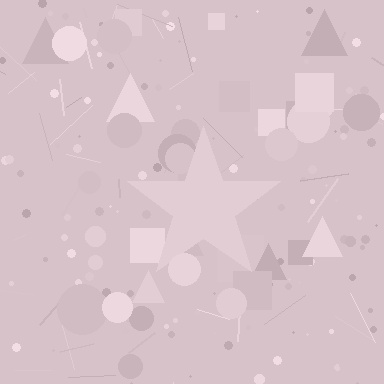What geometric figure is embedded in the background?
A star is embedded in the background.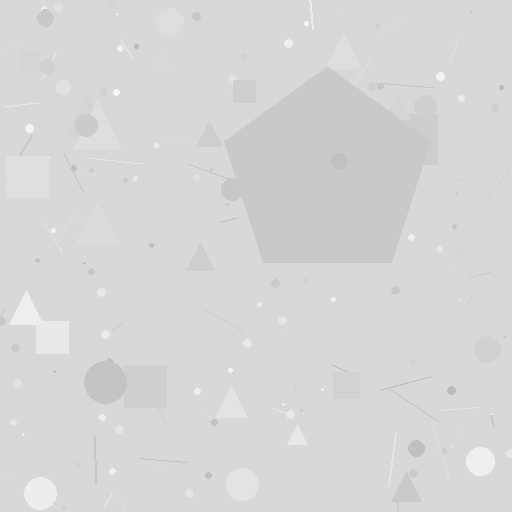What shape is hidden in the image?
A pentagon is hidden in the image.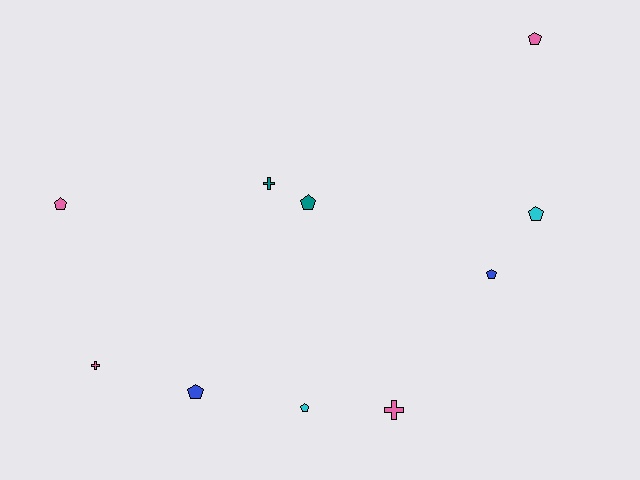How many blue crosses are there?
There are no blue crosses.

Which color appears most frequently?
Pink, with 4 objects.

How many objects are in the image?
There are 10 objects.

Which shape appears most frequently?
Pentagon, with 7 objects.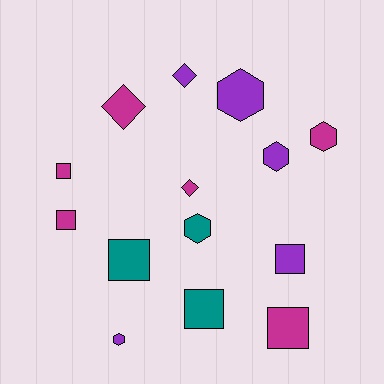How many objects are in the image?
There are 14 objects.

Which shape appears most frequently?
Square, with 6 objects.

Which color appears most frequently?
Magenta, with 6 objects.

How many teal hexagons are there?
There is 1 teal hexagon.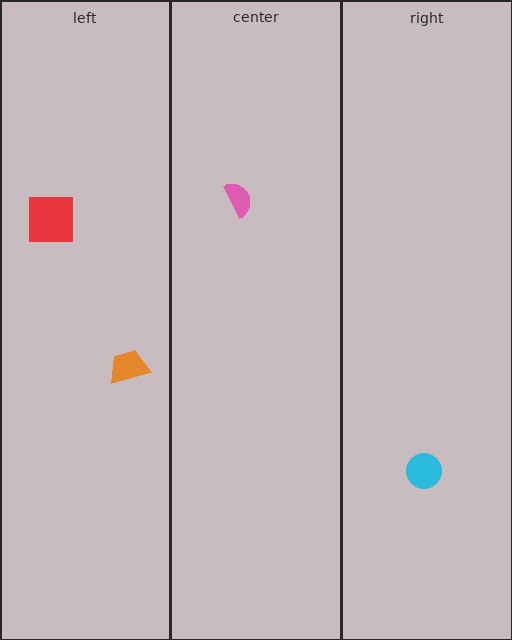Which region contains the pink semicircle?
The center region.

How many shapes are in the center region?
1.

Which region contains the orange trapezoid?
The left region.